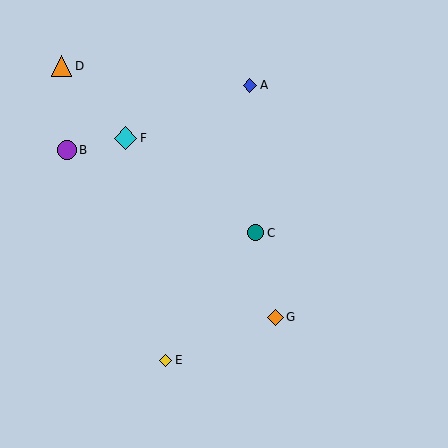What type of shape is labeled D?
Shape D is an orange triangle.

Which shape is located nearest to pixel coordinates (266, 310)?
The orange diamond (labeled G) at (275, 317) is nearest to that location.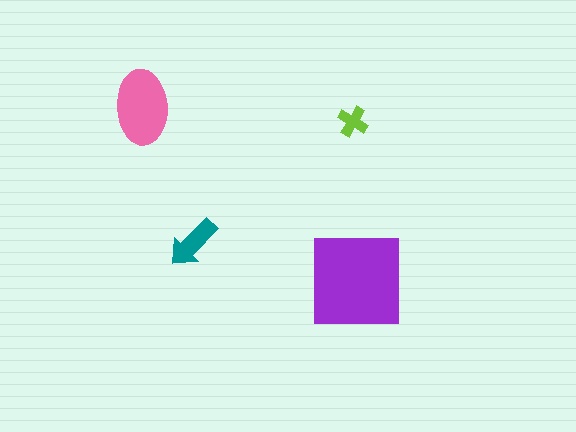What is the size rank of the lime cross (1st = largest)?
4th.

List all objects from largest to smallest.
The purple square, the pink ellipse, the teal arrow, the lime cross.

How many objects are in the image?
There are 4 objects in the image.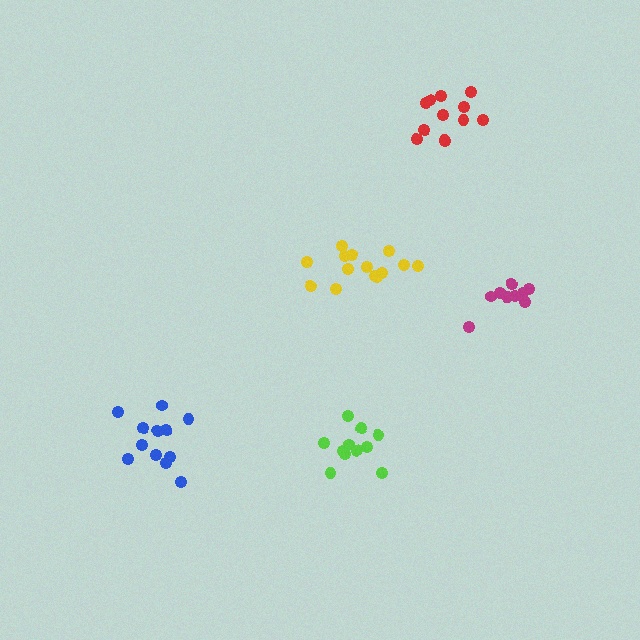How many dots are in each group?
Group 1: 12 dots, Group 2: 14 dots, Group 3: 12 dots, Group 4: 9 dots, Group 5: 11 dots (58 total).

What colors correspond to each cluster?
The clusters are colored: blue, yellow, red, magenta, lime.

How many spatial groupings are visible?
There are 5 spatial groupings.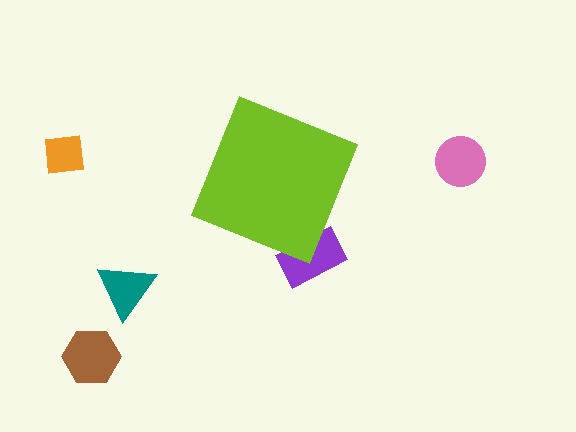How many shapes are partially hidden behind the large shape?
1 shape is partially hidden.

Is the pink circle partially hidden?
No, the pink circle is fully visible.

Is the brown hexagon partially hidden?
No, the brown hexagon is fully visible.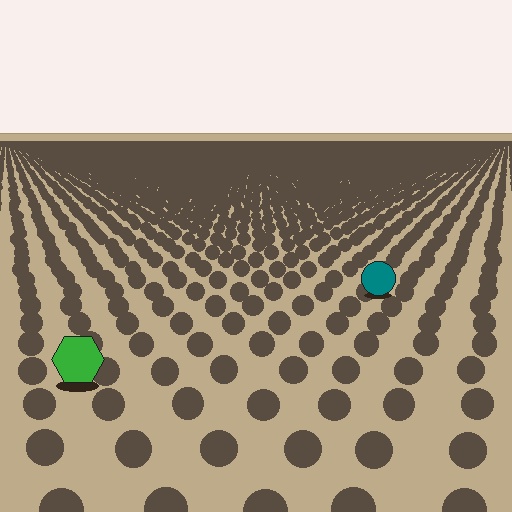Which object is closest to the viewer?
The green hexagon is closest. The texture marks near it are larger and more spread out.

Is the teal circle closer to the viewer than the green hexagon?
No. The green hexagon is closer — you can tell from the texture gradient: the ground texture is coarser near it.